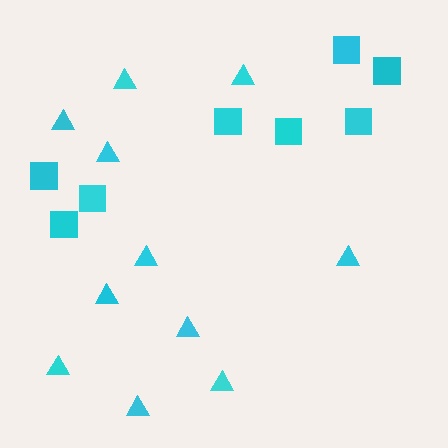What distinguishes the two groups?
There are 2 groups: one group of triangles (11) and one group of squares (8).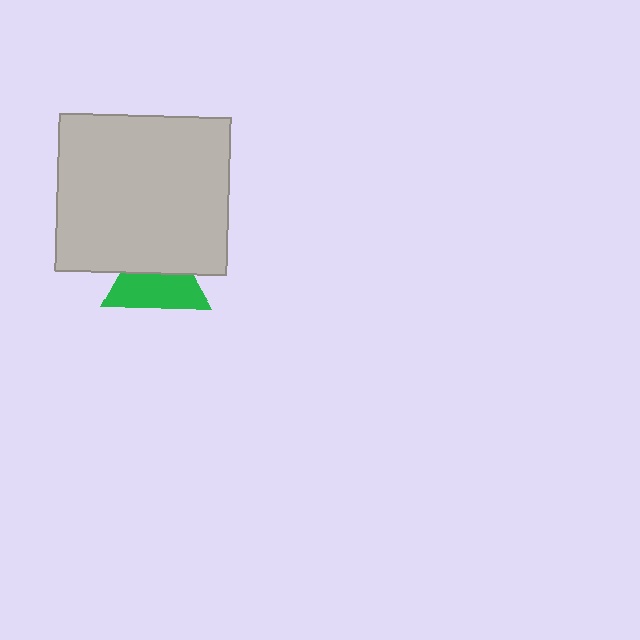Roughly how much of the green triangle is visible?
About half of it is visible (roughly 57%).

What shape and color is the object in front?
The object in front is a light gray rectangle.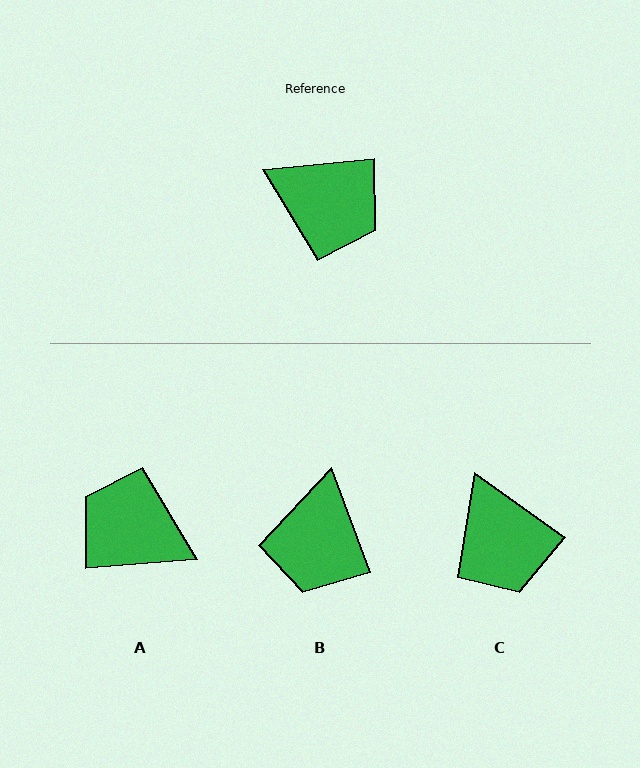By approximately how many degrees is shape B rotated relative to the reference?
Approximately 75 degrees clockwise.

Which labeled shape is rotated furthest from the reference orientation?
A, about 179 degrees away.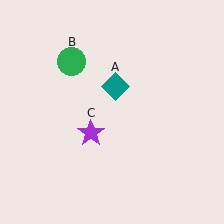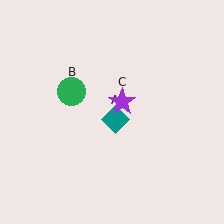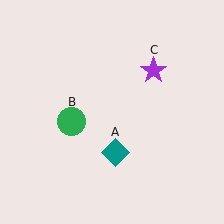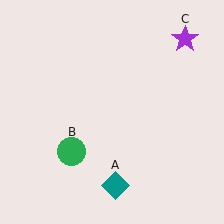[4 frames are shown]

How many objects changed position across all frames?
3 objects changed position: teal diamond (object A), green circle (object B), purple star (object C).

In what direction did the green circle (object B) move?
The green circle (object B) moved down.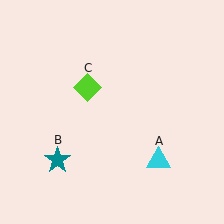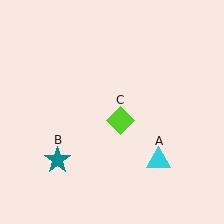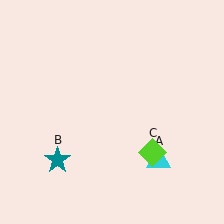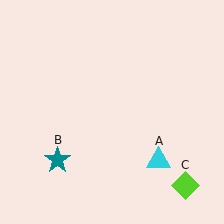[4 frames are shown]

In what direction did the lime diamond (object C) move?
The lime diamond (object C) moved down and to the right.